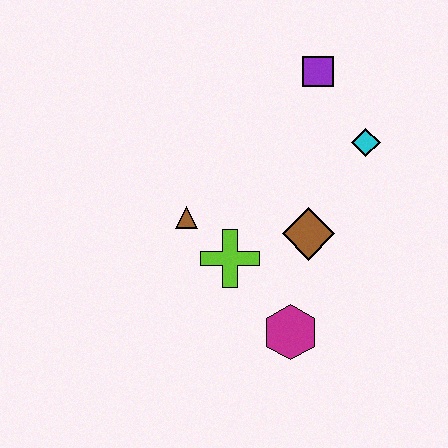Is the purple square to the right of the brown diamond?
Yes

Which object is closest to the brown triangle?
The lime cross is closest to the brown triangle.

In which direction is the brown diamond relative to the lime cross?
The brown diamond is to the right of the lime cross.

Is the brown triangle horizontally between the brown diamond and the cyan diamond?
No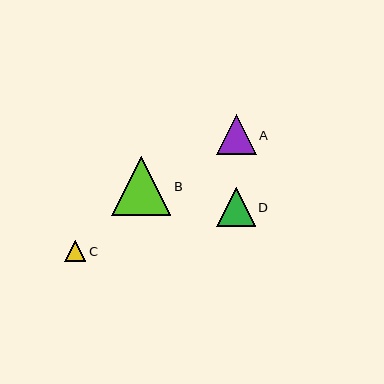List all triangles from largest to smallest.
From largest to smallest: B, A, D, C.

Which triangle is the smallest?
Triangle C is the smallest with a size of approximately 21 pixels.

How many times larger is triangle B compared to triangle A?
Triangle B is approximately 1.5 times the size of triangle A.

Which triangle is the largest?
Triangle B is the largest with a size of approximately 59 pixels.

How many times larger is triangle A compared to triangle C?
Triangle A is approximately 1.9 times the size of triangle C.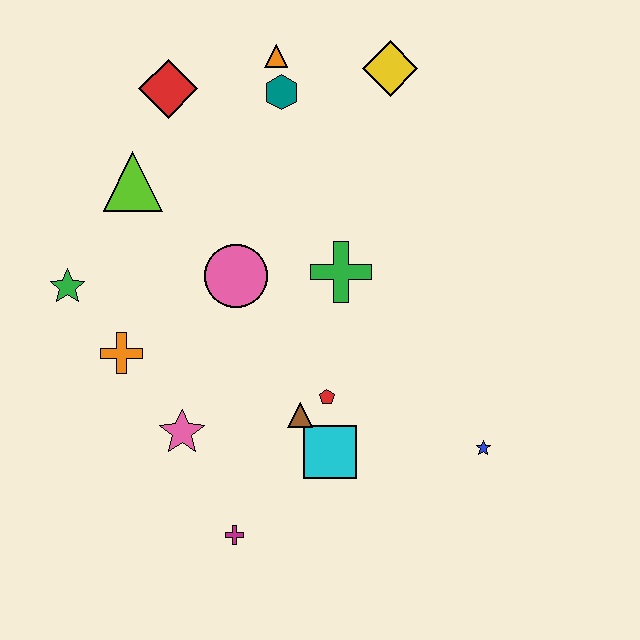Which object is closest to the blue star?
The cyan square is closest to the blue star.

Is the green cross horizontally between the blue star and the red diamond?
Yes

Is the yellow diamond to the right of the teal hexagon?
Yes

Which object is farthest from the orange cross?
The yellow diamond is farthest from the orange cross.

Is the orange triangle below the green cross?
No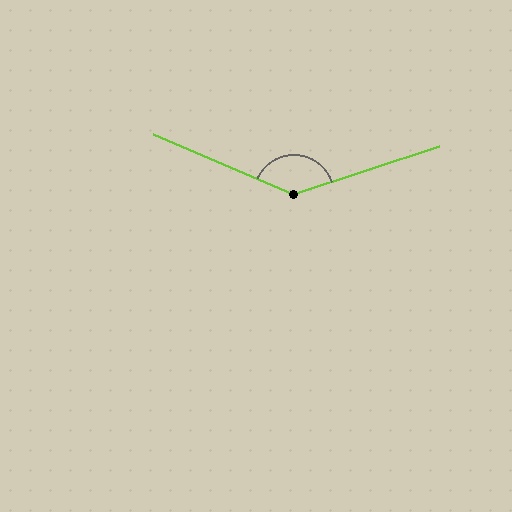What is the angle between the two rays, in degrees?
Approximately 138 degrees.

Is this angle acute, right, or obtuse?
It is obtuse.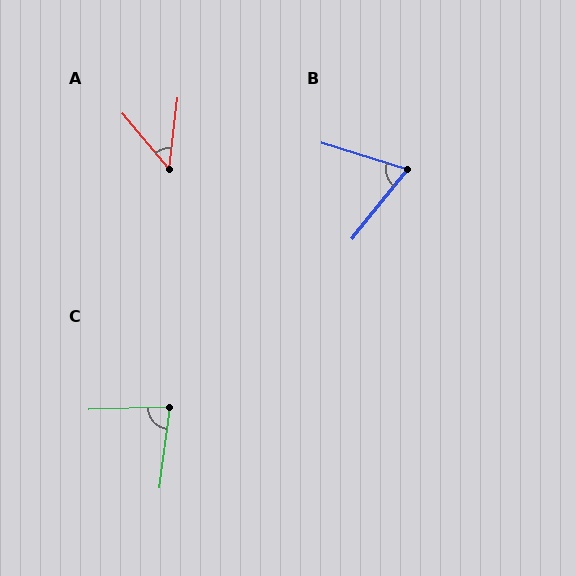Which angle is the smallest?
A, at approximately 47 degrees.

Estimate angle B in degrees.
Approximately 68 degrees.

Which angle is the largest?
C, at approximately 80 degrees.